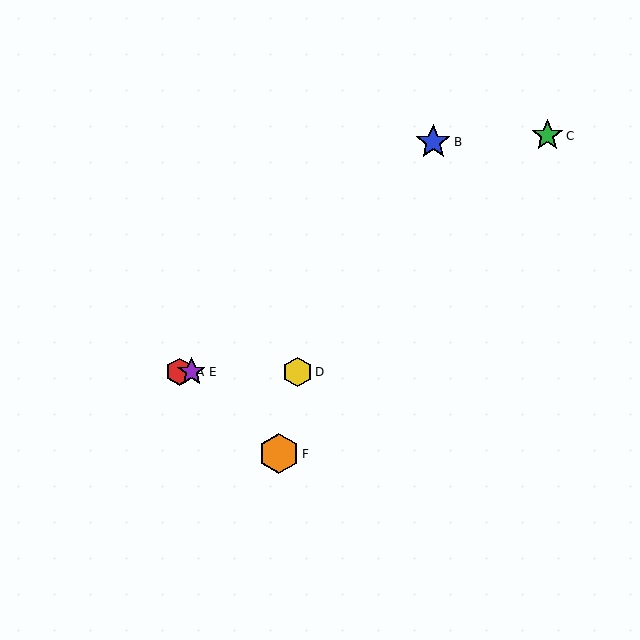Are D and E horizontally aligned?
Yes, both are at y≈372.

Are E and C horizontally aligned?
No, E is at y≈372 and C is at y≈136.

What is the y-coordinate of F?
Object F is at y≈454.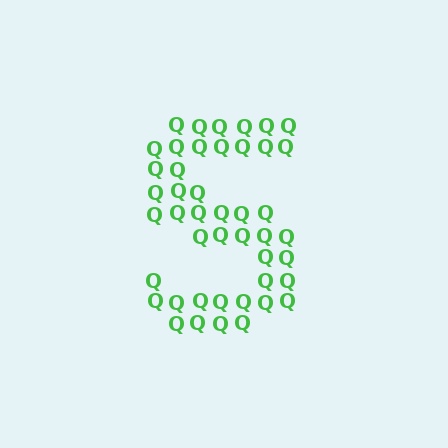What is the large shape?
The large shape is the letter S.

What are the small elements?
The small elements are letter Q's.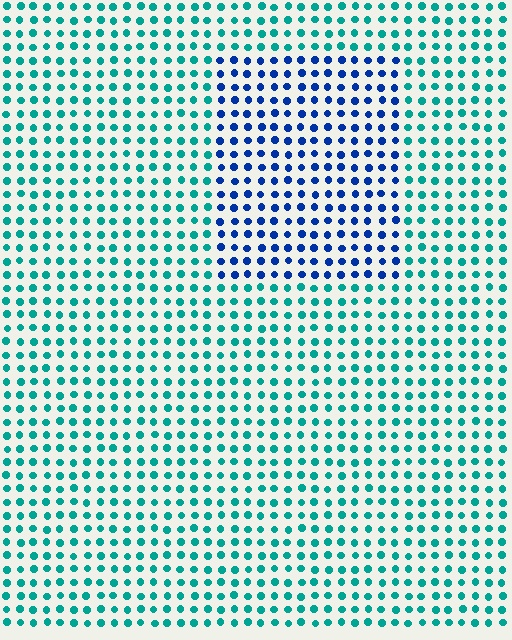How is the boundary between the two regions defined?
The boundary is defined purely by a slight shift in hue (about 48 degrees). Spacing, size, and orientation are identical on both sides.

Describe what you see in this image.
The image is filled with small teal elements in a uniform arrangement. A rectangle-shaped region is visible where the elements are tinted to a slightly different hue, forming a subtle color boundary.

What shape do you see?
I see a rectangle.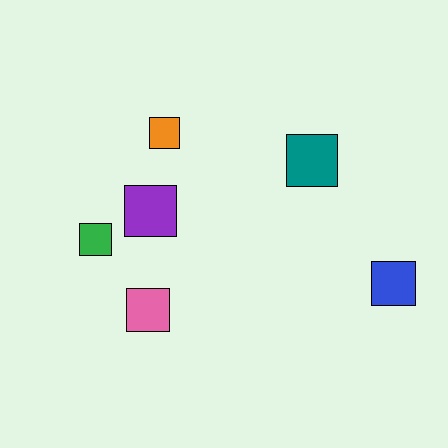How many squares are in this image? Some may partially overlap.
There are 6 squares.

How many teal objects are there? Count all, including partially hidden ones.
There is 1 teal object.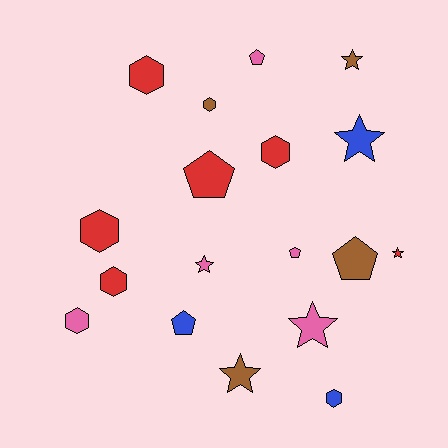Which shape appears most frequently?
Hexagon, with 7 objects.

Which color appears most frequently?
Red, with 6 objects.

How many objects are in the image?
There are 18 objects.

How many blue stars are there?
There is 1 blue star.